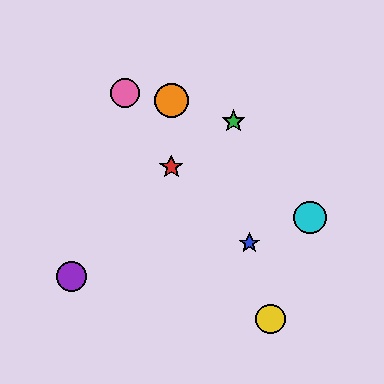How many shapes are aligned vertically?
2 shapes (the red star, the orange circle) are aligned vertically.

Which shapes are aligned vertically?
The red star, the orange circle are aligned vertically.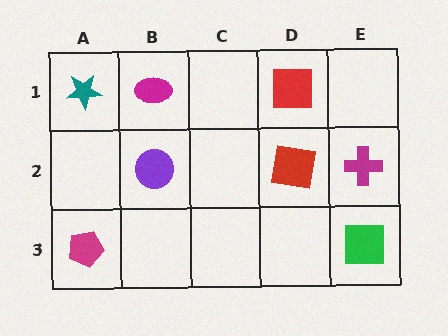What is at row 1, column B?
A magenta ellipse.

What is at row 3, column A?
A magenta pentagon.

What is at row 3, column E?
A green square.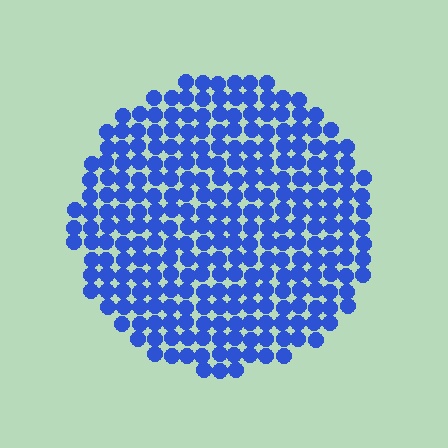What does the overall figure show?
The overall figure shows a circle.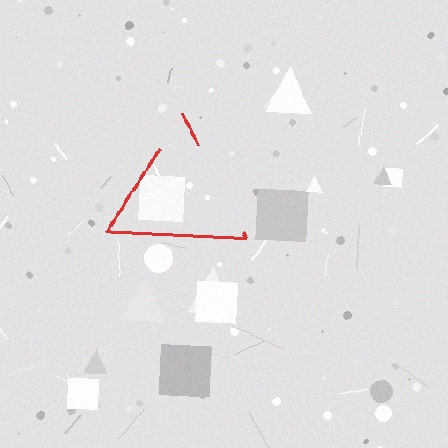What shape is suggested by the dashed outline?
The dashed outline suggests a triangle.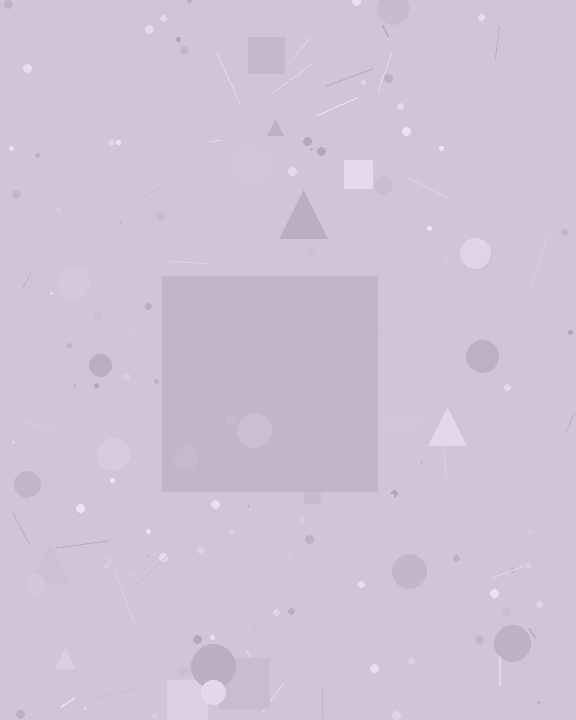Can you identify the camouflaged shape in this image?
The camouflaged shape is a square.